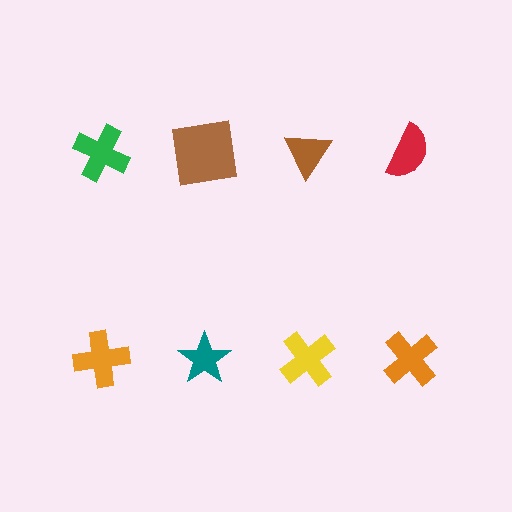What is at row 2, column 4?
An orange cross.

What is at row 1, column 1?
A green cross.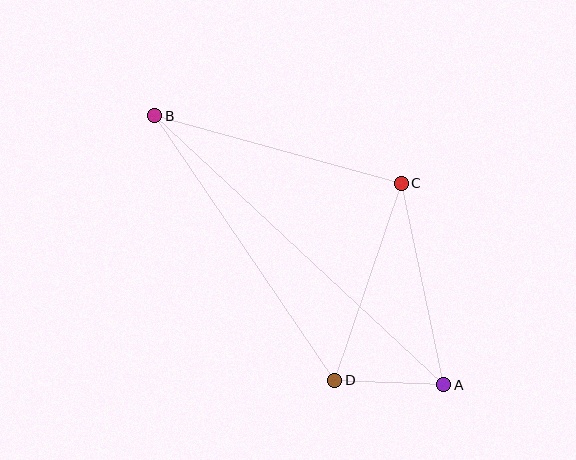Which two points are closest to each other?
Points A and D are closest to each other.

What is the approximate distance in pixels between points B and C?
The distance between B and C is approximately 256 pixels.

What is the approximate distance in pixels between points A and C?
The distance between A and C is approximately 206 pixels.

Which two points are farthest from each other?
Points A and B are farthest from each other.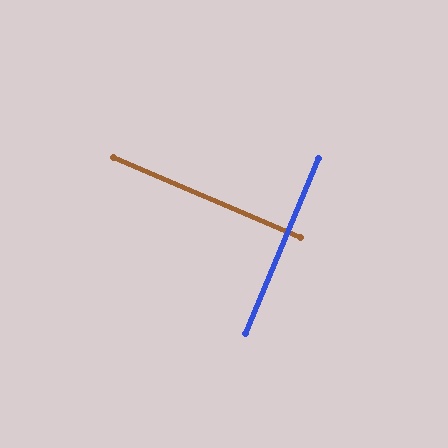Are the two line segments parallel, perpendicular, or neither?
Perpendicular — they meet at approximately 90°.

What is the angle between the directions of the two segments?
Approximately 90 degrees.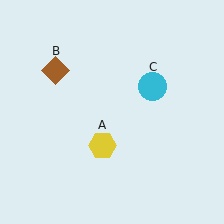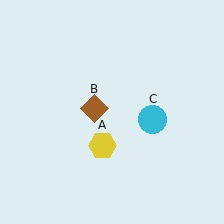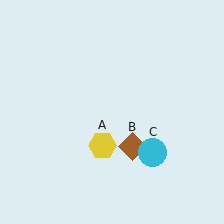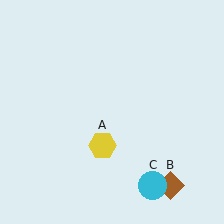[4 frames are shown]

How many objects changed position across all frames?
2 objects changed position: brown diamond (object B), cyan circle (object C).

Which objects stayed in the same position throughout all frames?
Yellow hexagon (object A) remained stationary.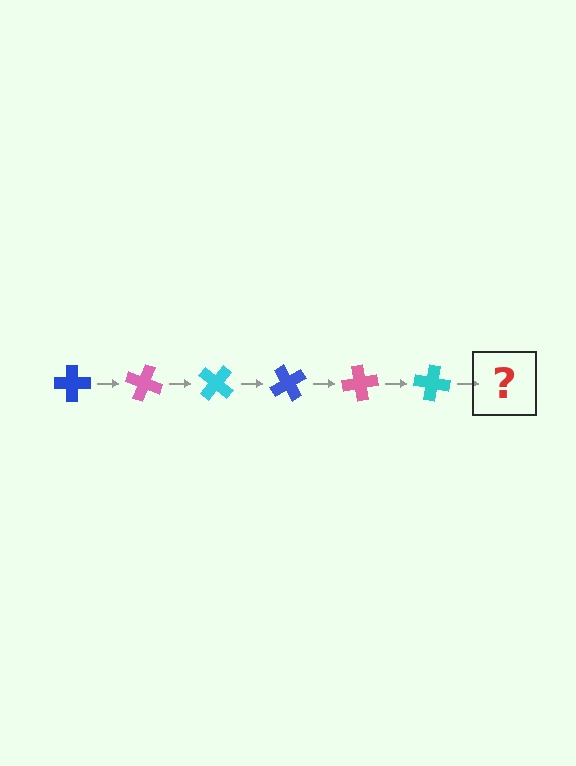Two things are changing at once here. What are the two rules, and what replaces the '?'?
The two rules are that it rotates 20 degrees each step and the color cycles through blue, pink, and cyan. The '?' should be a blue cross, rotated 120 degrees from the start.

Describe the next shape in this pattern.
It should be a blue cross, rotated 120 degrees from the start.